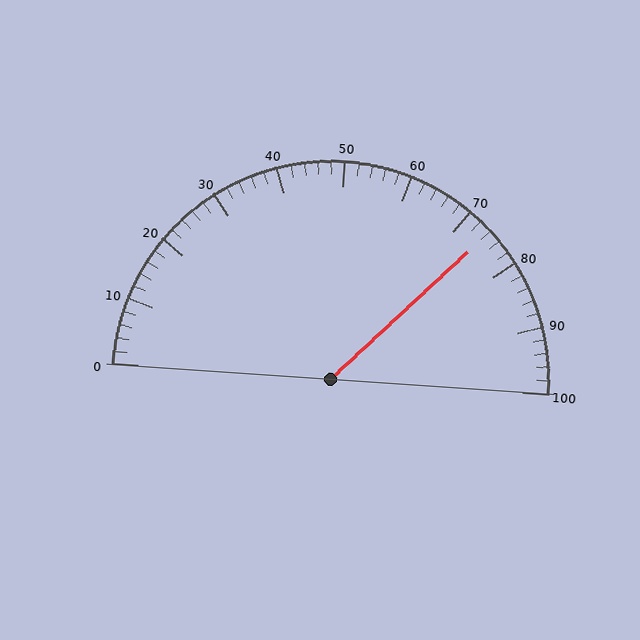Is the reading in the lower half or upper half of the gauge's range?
The reading is in the upper half of the range (0 to 100).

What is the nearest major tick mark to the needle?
The nearest major tick mark is 70.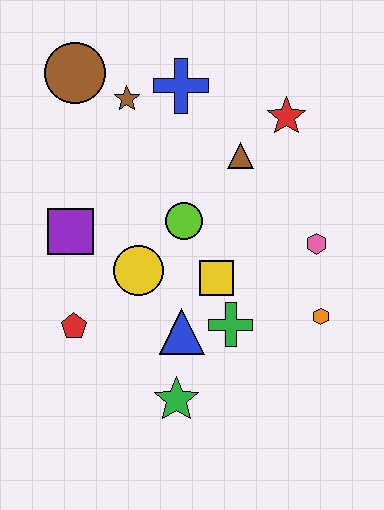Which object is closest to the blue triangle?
The green cross is closest to the blue triangle.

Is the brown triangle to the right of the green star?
Yes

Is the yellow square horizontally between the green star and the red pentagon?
No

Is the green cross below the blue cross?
Yes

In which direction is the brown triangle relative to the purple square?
The brown triangle is to the right of the purple square.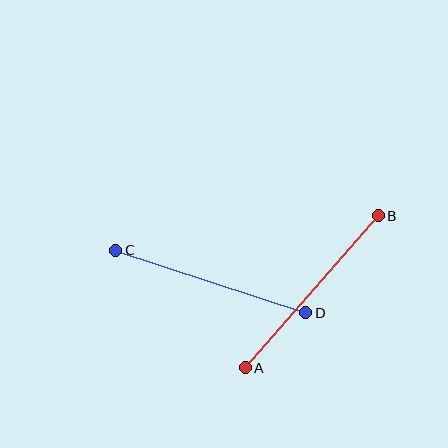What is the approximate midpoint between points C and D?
The midpoint is at approximately (211, 282) pixels.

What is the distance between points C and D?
The distance is approximately 200 pixels.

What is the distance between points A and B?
The distance is approximately 202 pixels.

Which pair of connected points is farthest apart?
Points A and B are farthest apart.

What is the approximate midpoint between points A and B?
The midpoint is at approximately (312, 292) pixels.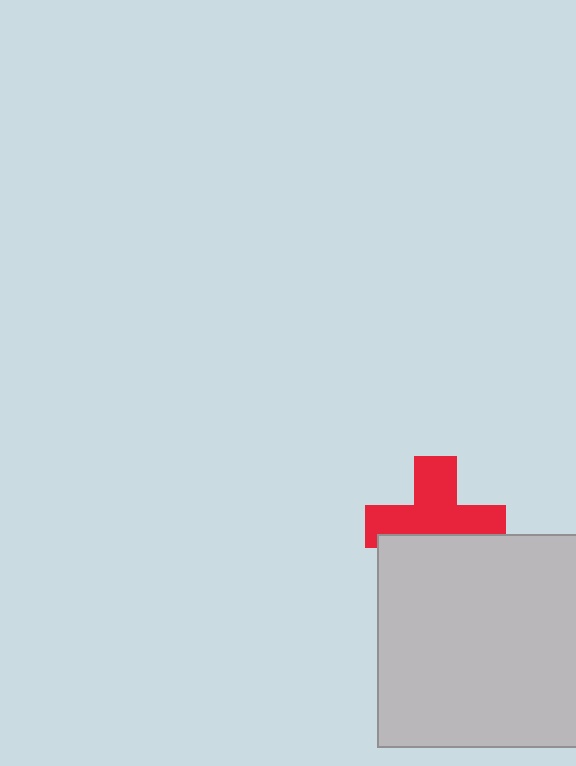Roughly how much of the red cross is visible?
About half of it is visible (roughly 61%).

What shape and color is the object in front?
The object in front is a light gray square.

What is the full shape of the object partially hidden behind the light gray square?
The partially hidden object is a red cross.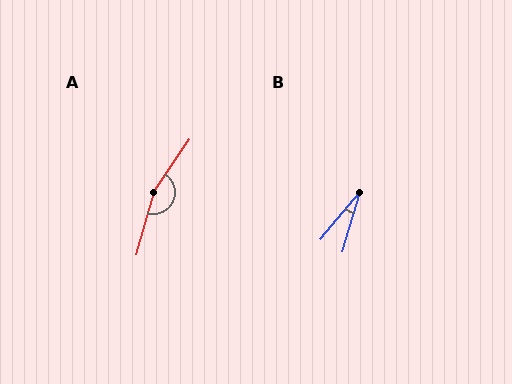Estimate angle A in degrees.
Approximately 162 degrees.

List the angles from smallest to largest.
B (23°), A (162°).